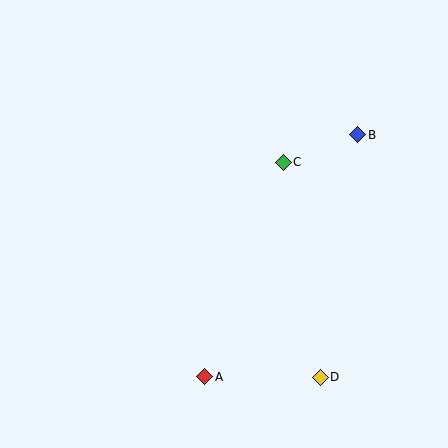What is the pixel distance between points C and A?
The distance between C and A is 228 pixels.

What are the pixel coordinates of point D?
Point D is at (321, 378).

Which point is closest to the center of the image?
Point C at (284, 162) is closest to the center.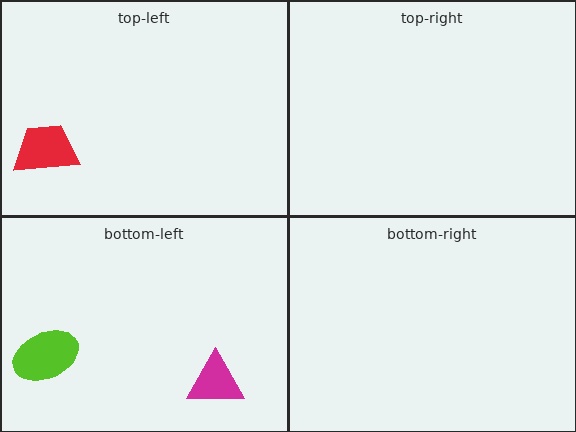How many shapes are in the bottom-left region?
2.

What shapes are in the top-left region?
The red trapezoid.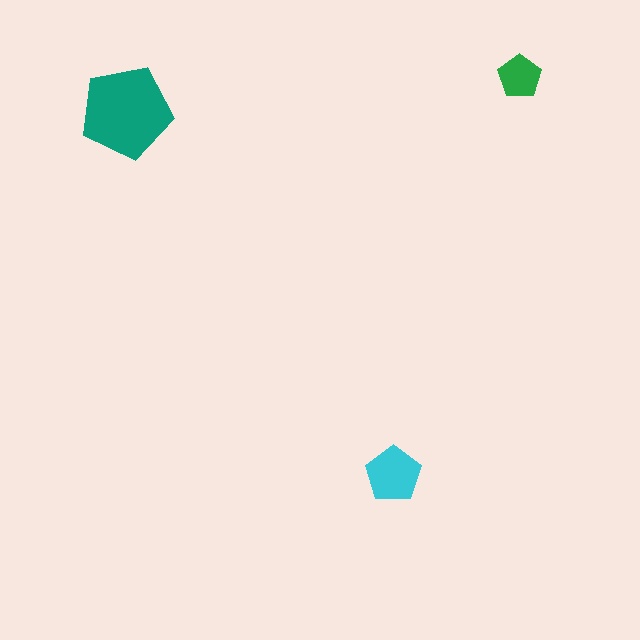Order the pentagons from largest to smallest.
the teal one, the cyan one, the green one.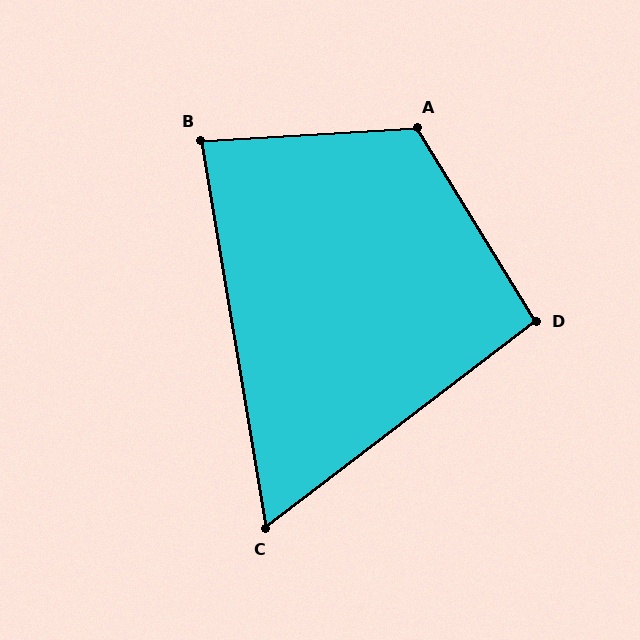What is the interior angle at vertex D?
Approximately 96 degrees (obtuse).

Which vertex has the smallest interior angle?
C, at approximately 62 degrees.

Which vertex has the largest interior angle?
A, at approximately 118 degrees.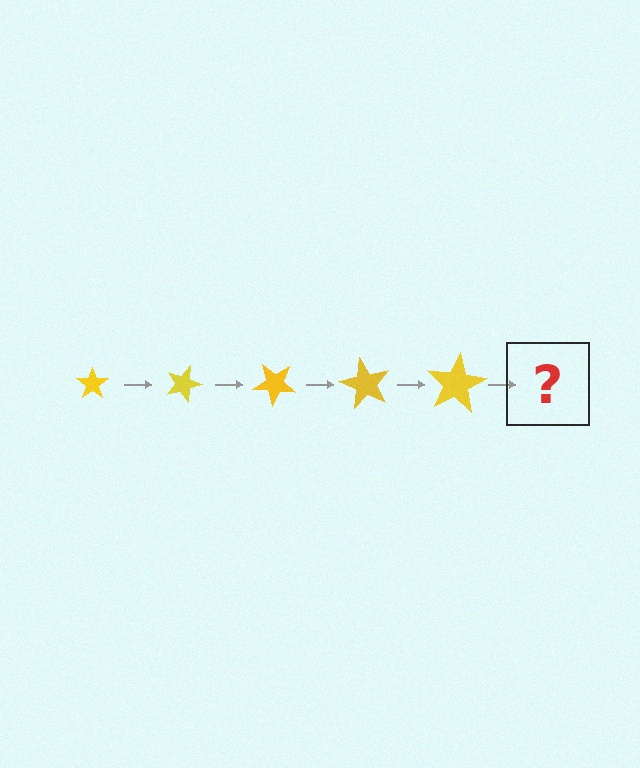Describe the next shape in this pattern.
It should be a star, larger than the previous one and rotated 100 degrees from the start.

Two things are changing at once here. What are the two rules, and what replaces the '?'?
The two rules are that the star grows larger each step and it rotates 20 degrees each step. The '?' should be a star, larger than the previous one and rotated 100 degrees from the start.